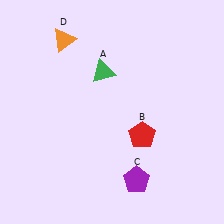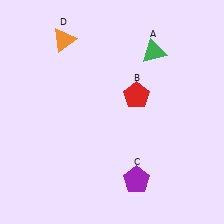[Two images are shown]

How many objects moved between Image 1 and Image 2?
2 objects moved between the two images.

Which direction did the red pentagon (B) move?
The red pentagon (B) moved up.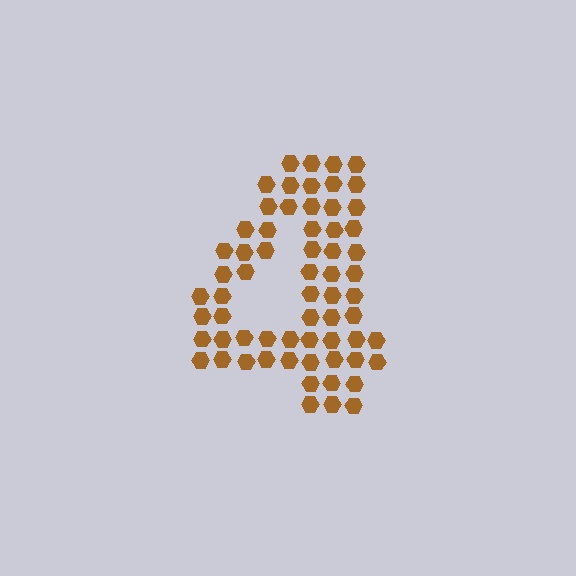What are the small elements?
The small elements are hexagons.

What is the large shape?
The large shape is the digit 4.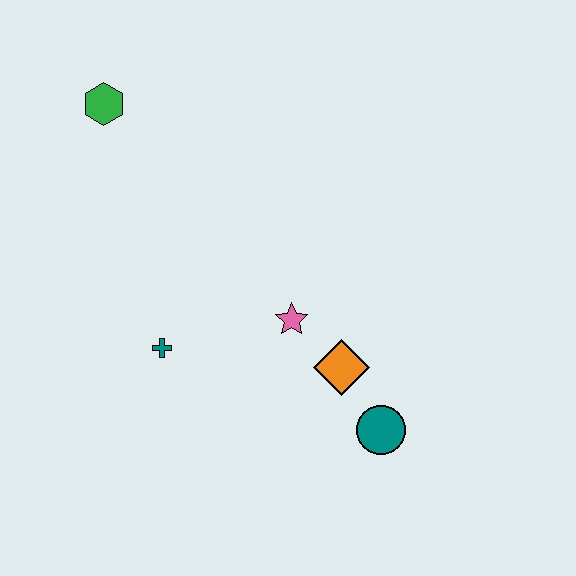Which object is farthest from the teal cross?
The green hexagon is farthest from the teal cross.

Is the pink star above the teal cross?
Yes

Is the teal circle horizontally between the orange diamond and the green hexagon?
No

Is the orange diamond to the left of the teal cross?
No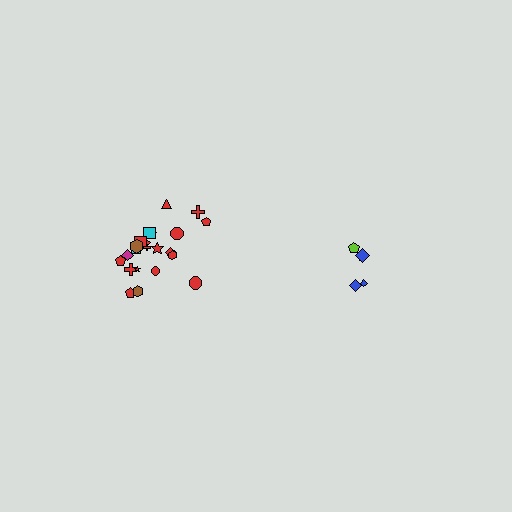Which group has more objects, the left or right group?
The left group.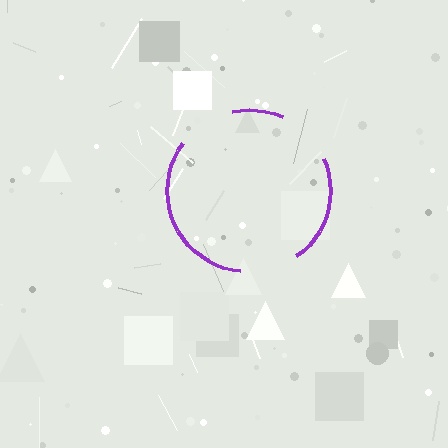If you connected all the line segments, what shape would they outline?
They would outline a circle.